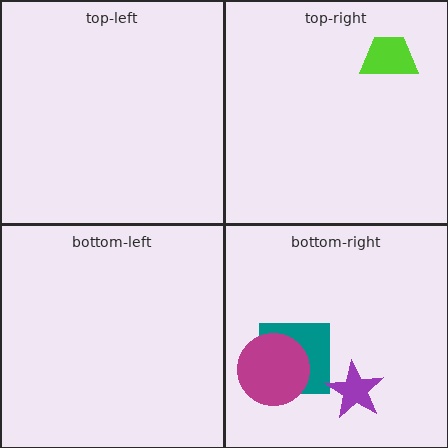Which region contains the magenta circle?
The bottom-right region.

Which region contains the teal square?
The bottom-right region.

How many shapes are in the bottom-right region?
3.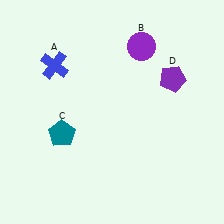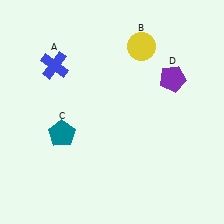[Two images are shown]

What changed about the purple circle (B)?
In Image 1, B is purple. In Image 2, it changed to yellow.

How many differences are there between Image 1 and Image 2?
There is 1 difference between the two images.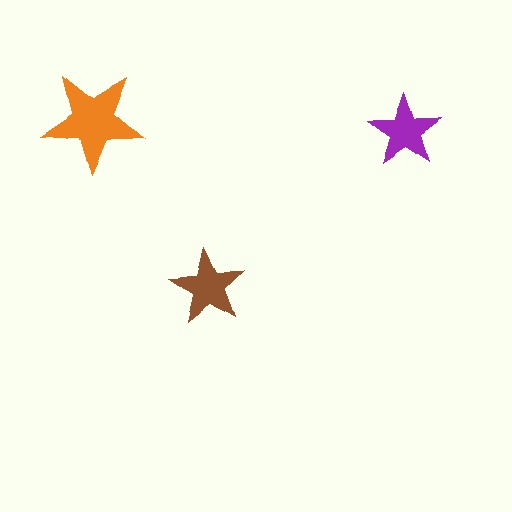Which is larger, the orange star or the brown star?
The orange one.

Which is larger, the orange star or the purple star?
The orange one.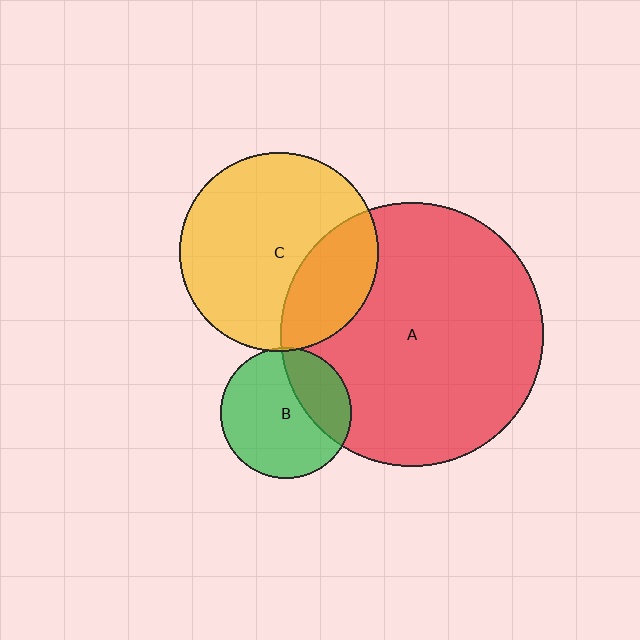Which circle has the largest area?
Circle A (red).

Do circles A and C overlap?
Yes.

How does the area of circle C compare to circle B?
Approximately 2.3 times.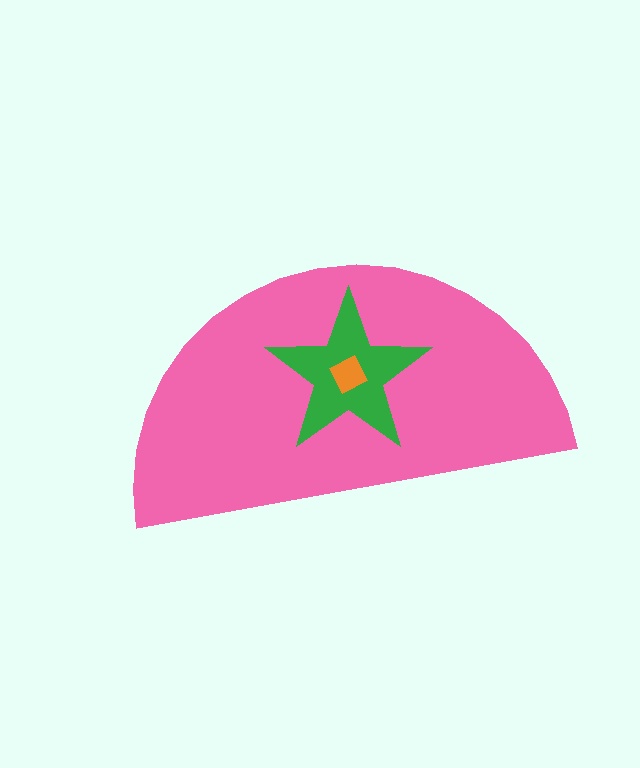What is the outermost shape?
The pink semicircle.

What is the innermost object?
The orange diamond.